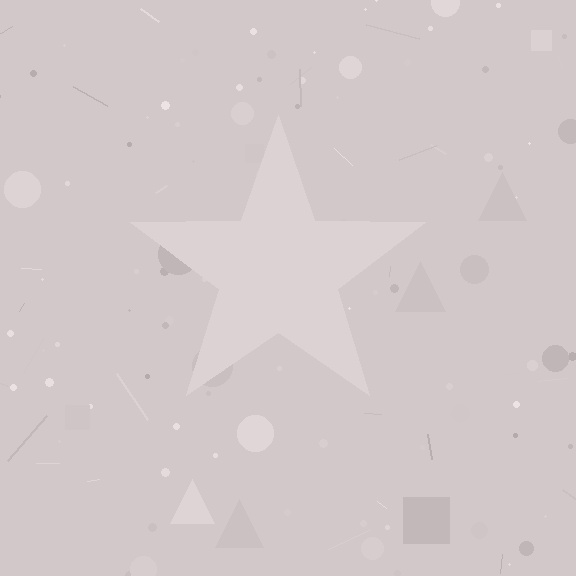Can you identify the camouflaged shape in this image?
The camouflaged shape is a star.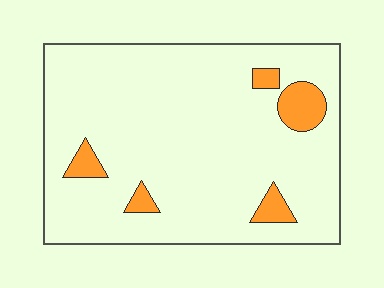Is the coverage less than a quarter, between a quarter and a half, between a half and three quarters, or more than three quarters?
Less than a quarter.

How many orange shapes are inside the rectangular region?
5.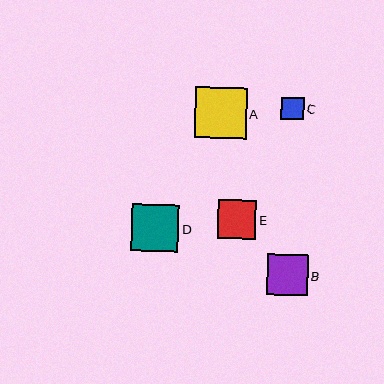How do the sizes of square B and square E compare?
Square B and square E are approximately the same size.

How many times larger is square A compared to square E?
Square A is approximately 1.3 times the size of square E.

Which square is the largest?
Square A is the largest with a size of approximately 52 pixels.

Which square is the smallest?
Square C is the smallest with a size of approximately 22 pixels.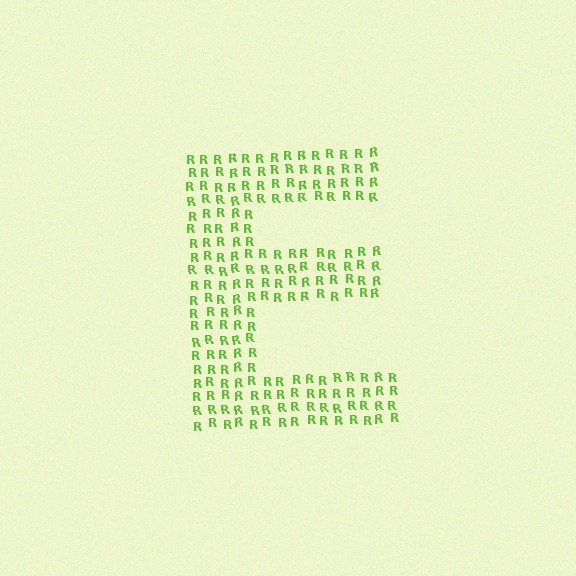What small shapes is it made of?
It is made of small letter R's.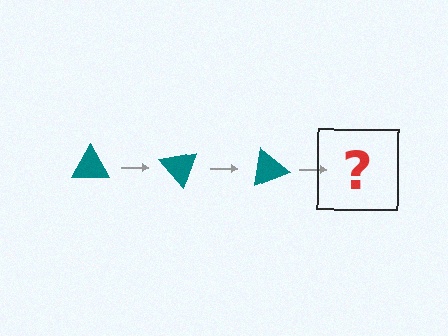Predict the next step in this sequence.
The next step is a teal triangle rotated 150 degrees.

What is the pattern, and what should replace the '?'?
The pattern is that the triangle rotates 50 degrees each step. The '?' should be a teal triangle rotated 150 degrees.